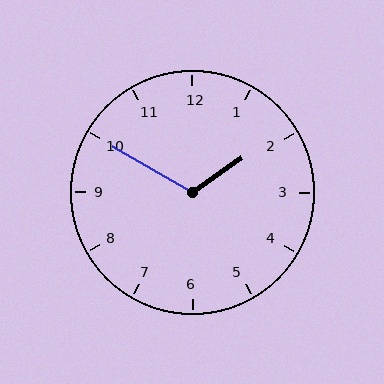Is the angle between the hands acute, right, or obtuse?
It is obtuse.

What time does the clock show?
1:50.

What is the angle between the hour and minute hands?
Approximately 115 degrees.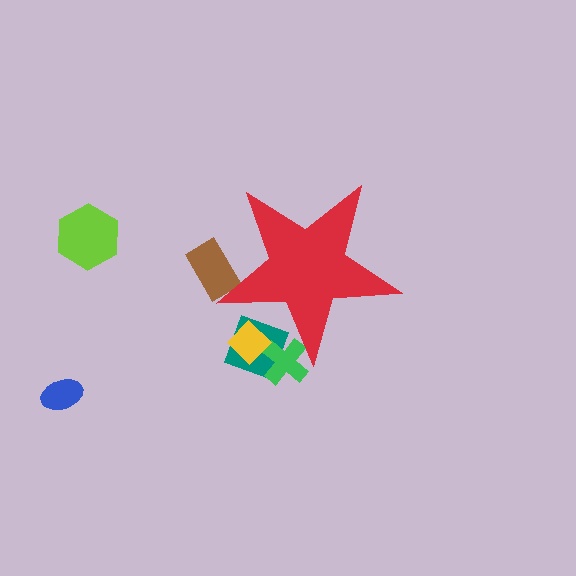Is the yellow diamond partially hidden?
Yes, the yellow diamond is partially hidden behind the red star.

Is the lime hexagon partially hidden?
No, the lime hexagon is fully visible.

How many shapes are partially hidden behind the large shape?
4 shapes are partially hidden.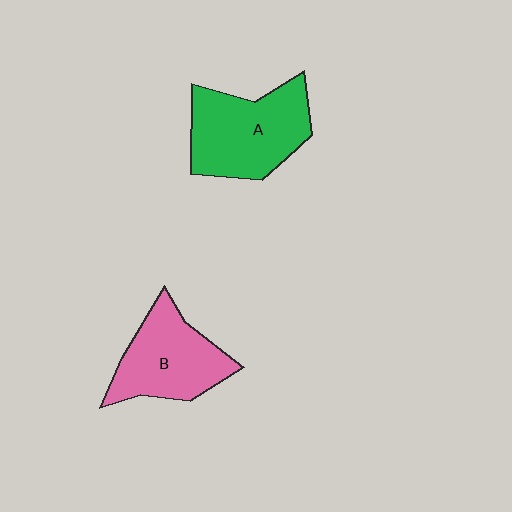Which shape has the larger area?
Shape A (green).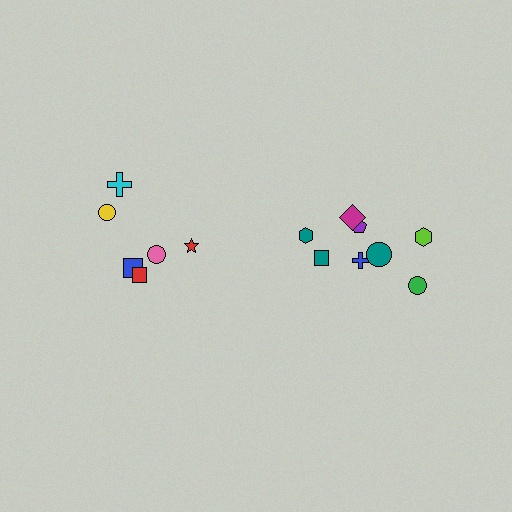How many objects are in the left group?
There are 6 objects.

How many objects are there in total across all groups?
There are 14 objects.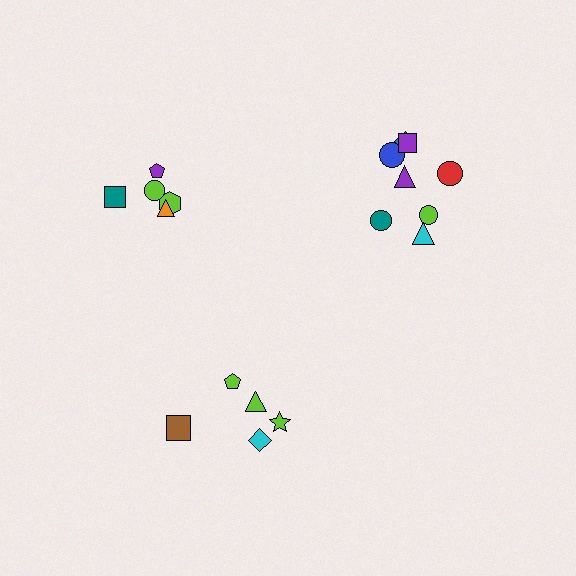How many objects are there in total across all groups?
There are 18 objects.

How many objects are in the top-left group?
There are 5 objects.